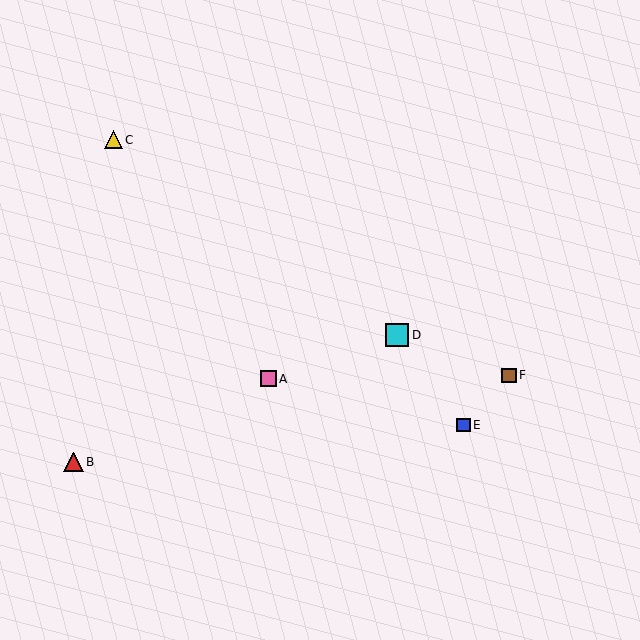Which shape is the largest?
The cyan square (labeled D) is the largest.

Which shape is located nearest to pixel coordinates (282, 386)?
The pink square (labeled A) at (268, 379) is nearest to that location.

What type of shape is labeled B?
Shape B is a red triangle.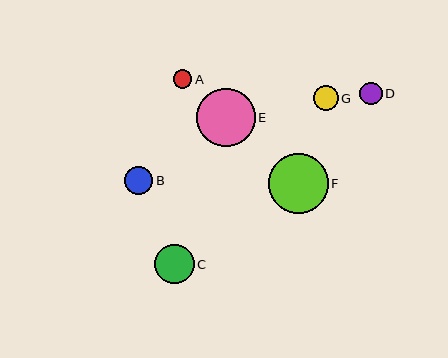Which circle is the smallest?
Circle A is the smallest with a size of approximately 19 pixels.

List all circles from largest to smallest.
From largest to smallest: F, E, C, B, G, D, A.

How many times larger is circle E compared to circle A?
Circle E is approximately 3.2 times the size of circle A.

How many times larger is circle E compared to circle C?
Circle E is approximately 1.5 times the size of circle C.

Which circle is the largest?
Circle F is the largest with a size of approximately 60 pixels.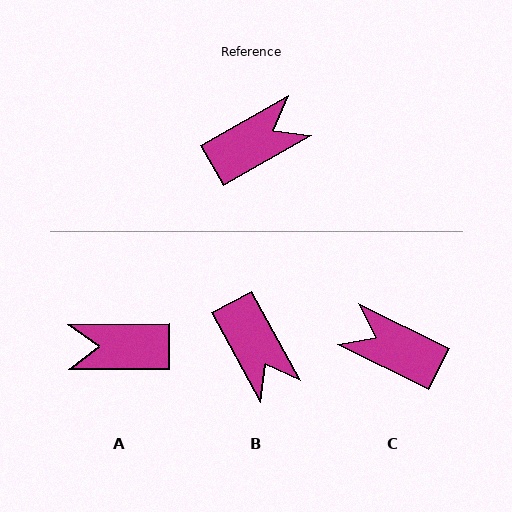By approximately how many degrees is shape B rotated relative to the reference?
Approximately 91 degrees clockwise.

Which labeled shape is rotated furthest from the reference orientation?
A, about 151 degrees away.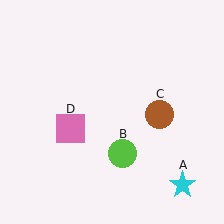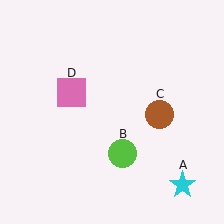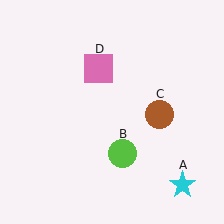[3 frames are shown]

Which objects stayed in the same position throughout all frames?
Cyan star (object A) and lime circle (object B) and brown circle (object C) remained stationary.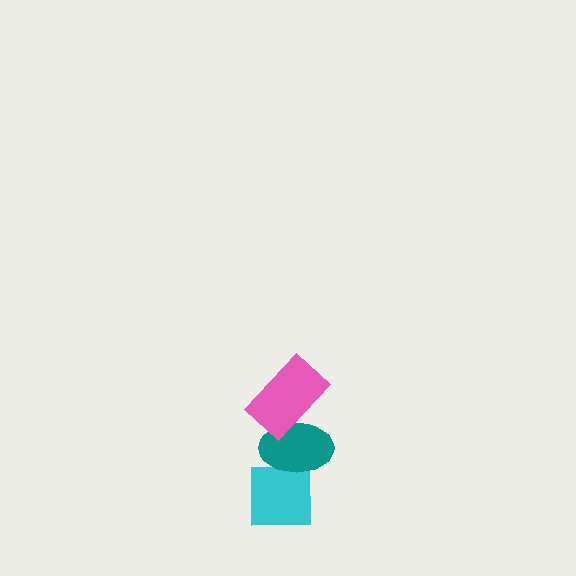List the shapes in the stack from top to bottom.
From top to bottom: the pink rectangle, the teal ellipse, the cyan square.